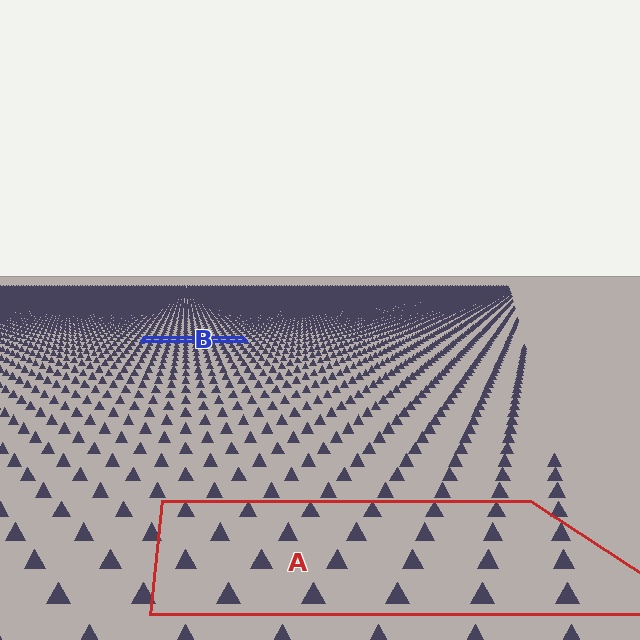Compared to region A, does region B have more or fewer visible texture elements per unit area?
Region B has more texture elements per unit area — they are packed more densely because it is farther away.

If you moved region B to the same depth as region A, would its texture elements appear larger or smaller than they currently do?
They would appear larger. At a closer depth, the same texture elements are projected at a bigger on-screen size.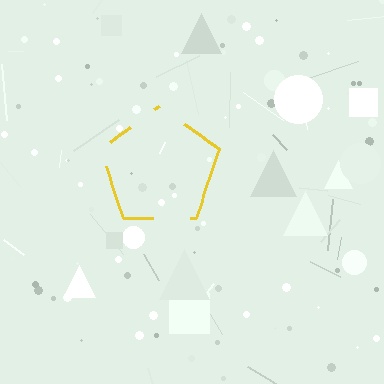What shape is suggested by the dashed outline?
The dashed outline suggests a pentagon.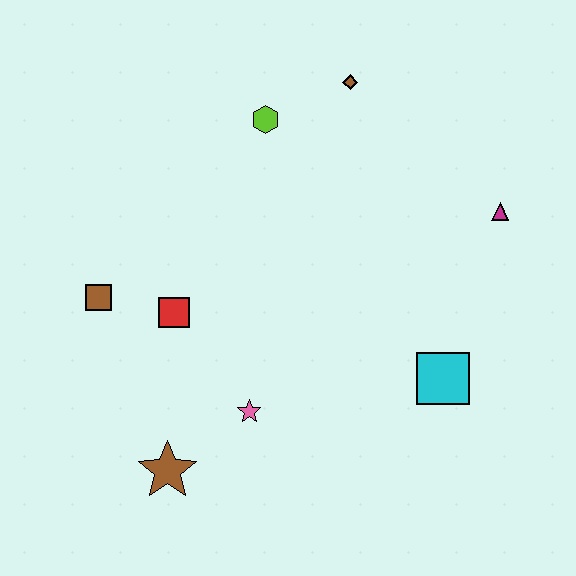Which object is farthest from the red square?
The magenta triangle is farthest from the red square.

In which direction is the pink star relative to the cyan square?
The pink star is to the left of the cyan square.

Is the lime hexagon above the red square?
Yes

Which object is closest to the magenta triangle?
The cyan square is closest to the magenta triangle.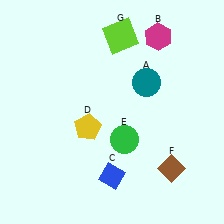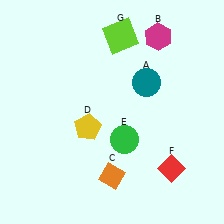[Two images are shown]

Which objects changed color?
C changed from blue to orange. F changed from brown to red.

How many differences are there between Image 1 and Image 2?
There are 2 differences between the two images.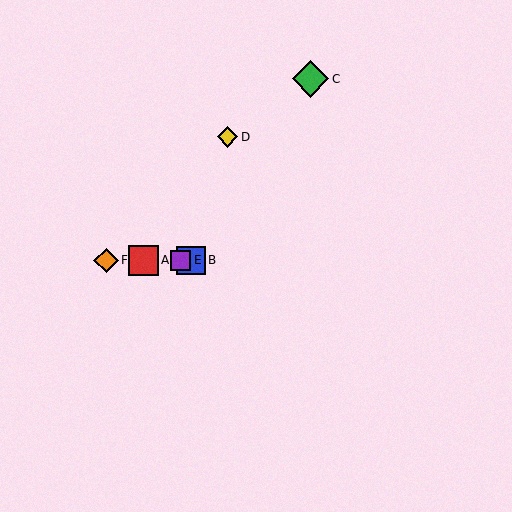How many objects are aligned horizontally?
4 objects (A, B, E, F) are aligned horizontally.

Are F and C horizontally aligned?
No, F is at y≈260 and C is at y≈79.